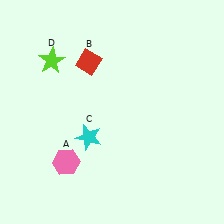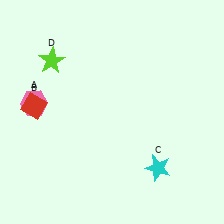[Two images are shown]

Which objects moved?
The objects that moved are: the pink hexagon (A), the red diamond (B), the cyan star (C).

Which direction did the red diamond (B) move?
The red diamond (B) moved left.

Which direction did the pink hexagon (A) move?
The pink hexagon (A) moved up.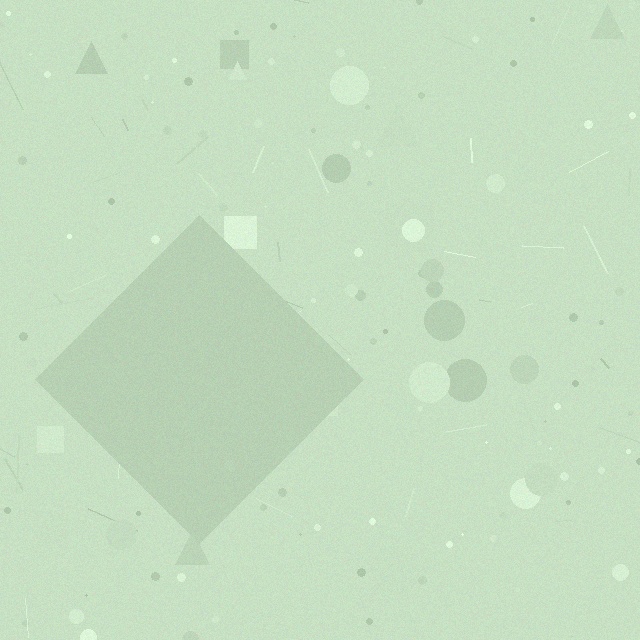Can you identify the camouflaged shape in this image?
The camouflaged shape is a diamond.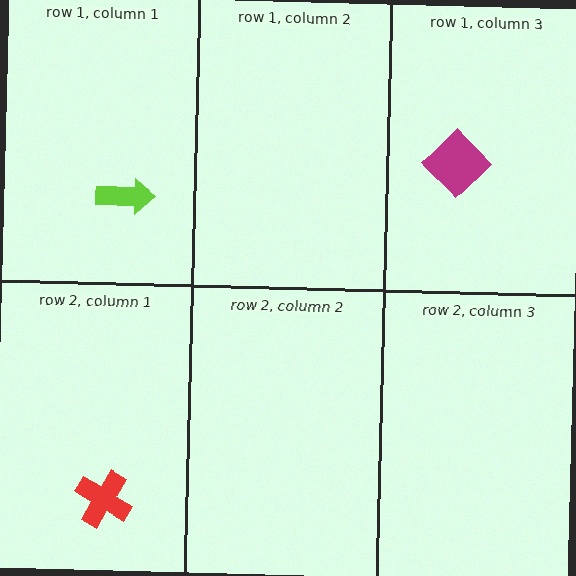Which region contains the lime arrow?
The row 1, column 1 region.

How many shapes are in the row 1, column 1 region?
1.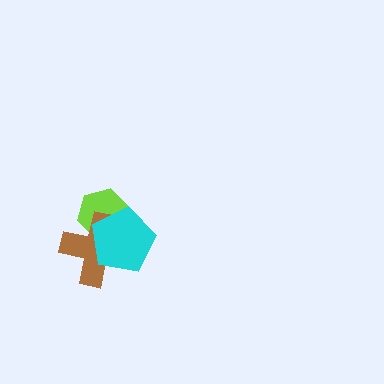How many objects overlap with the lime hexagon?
2 objects overlap with the lime hexagon.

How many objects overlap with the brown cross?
2 objects overlap with the brown cross.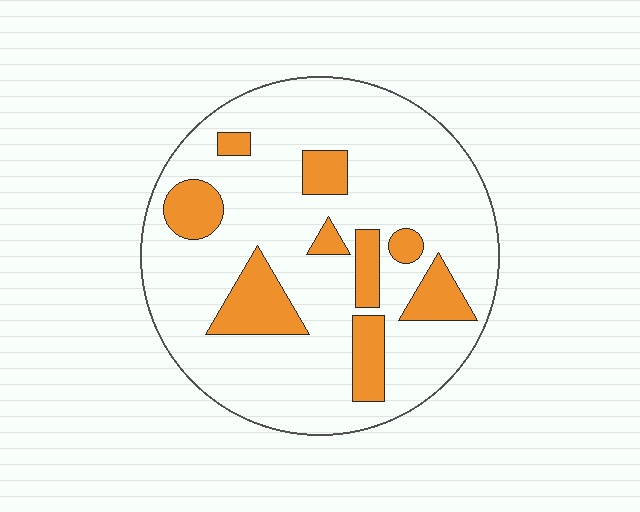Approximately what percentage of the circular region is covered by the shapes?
Approximately 20%.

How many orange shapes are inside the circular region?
9.